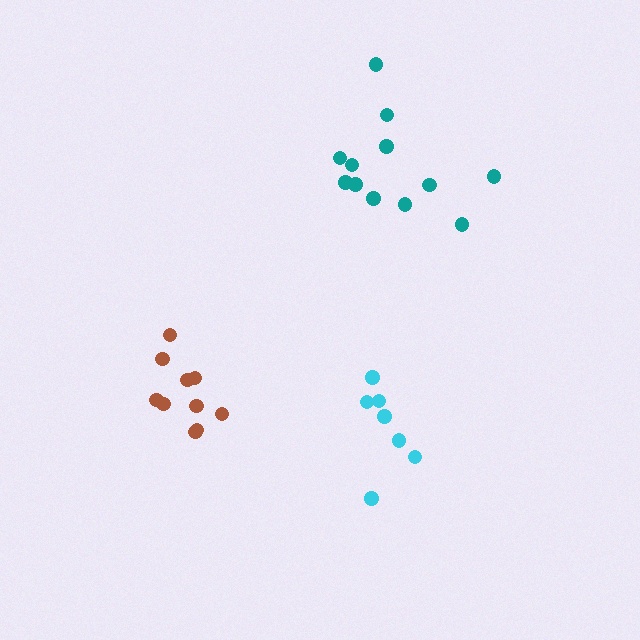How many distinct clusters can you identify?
There are 3 distinct clusters.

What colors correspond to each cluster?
The clusters are colored: teal, brown, cyan.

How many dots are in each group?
Group 1: 12 dots, Group 2: 10 dots, Group 3: 7 dots (29 total).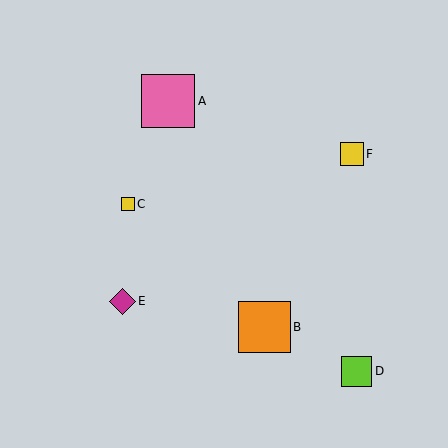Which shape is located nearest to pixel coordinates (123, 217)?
The yellow square (labeled C) at (128, 204) is nearest to that location.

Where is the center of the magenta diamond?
The center of the magenta diamond is at (123, 301).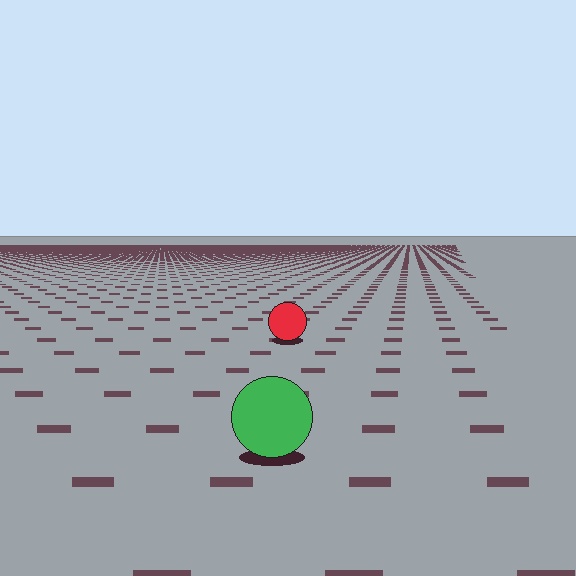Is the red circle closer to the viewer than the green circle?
No. The green circle is closer — you can tell from the texture gradient: the ground texture is coarser near it.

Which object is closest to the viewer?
The green circle is closest. The texture marks near it are larger and more spread out.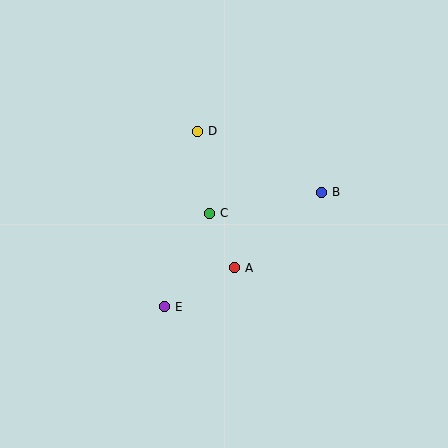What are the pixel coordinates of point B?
Point B is at (321, 192).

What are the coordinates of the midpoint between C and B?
The midpoint between C and B is at (265, 203).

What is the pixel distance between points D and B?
The distance between D and B is 138 pixels.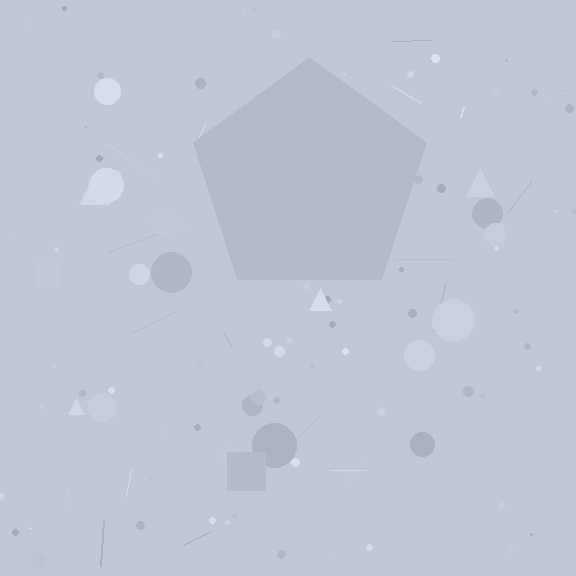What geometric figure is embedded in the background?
A pentagon is embedded in the background.